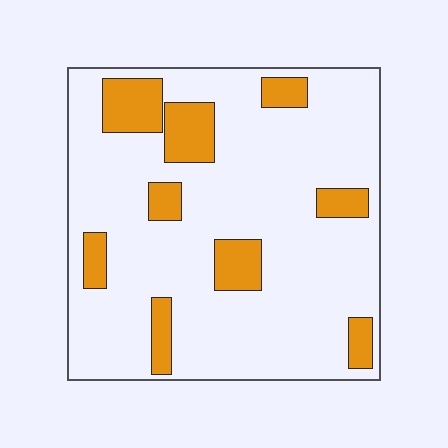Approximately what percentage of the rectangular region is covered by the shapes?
Approximately 20%.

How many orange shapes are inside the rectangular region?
9.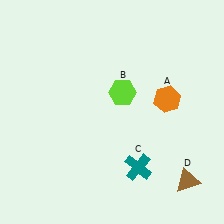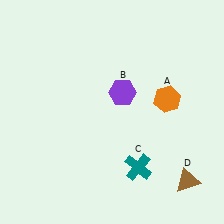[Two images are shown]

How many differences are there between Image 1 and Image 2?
There is 1 difference between the two images.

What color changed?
The hexagon (B) changed from lime in Image 1 to purple in Image 2.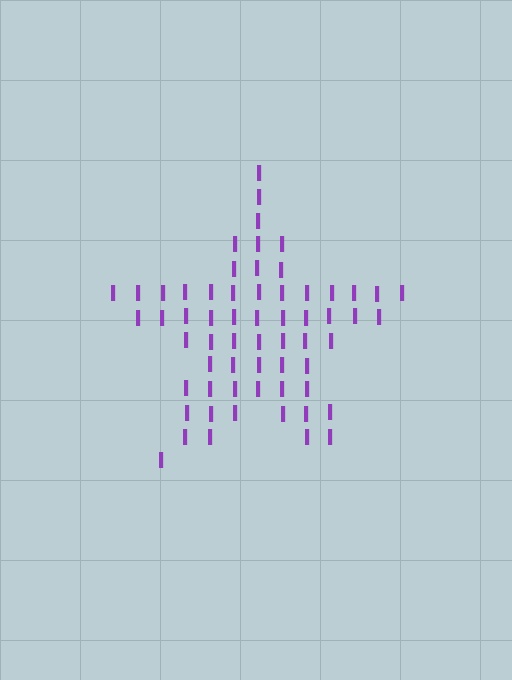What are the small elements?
The small elements are letter I's.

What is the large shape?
The large shape is a star.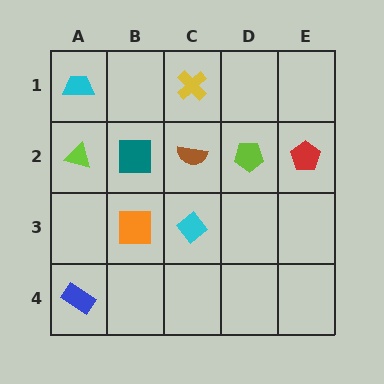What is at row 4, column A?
A blue rectangle.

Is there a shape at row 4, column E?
No, that cell is empty.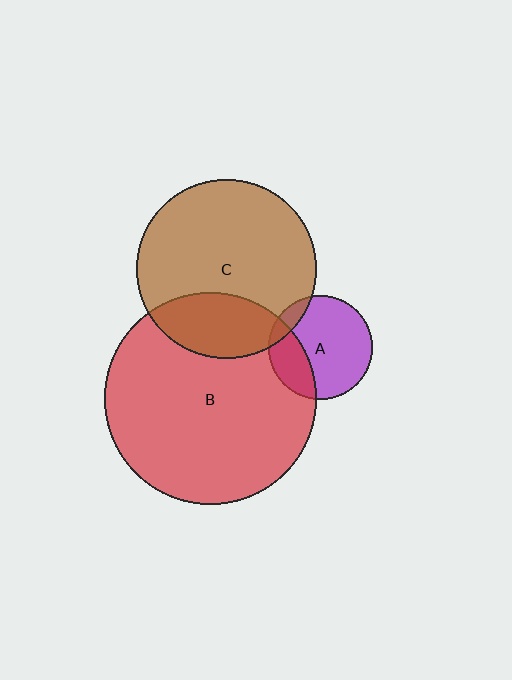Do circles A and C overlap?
Yes.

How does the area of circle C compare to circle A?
Approximately 3.0 times.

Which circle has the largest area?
Circle B (red).